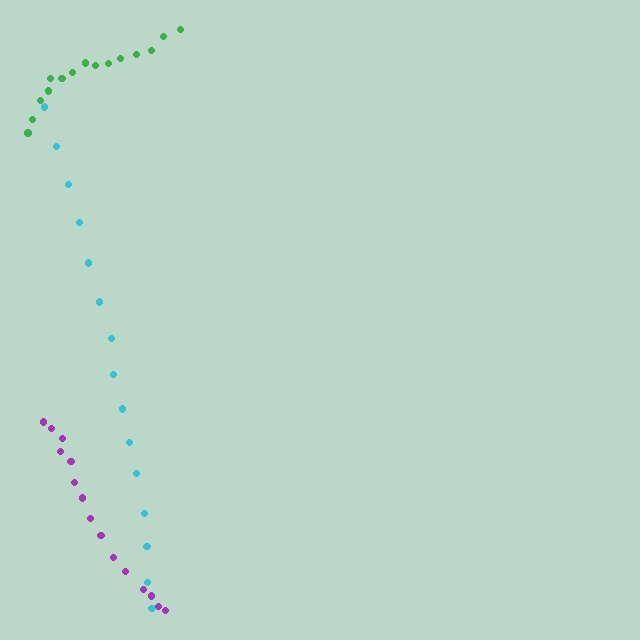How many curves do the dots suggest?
There are 3 distinct paths.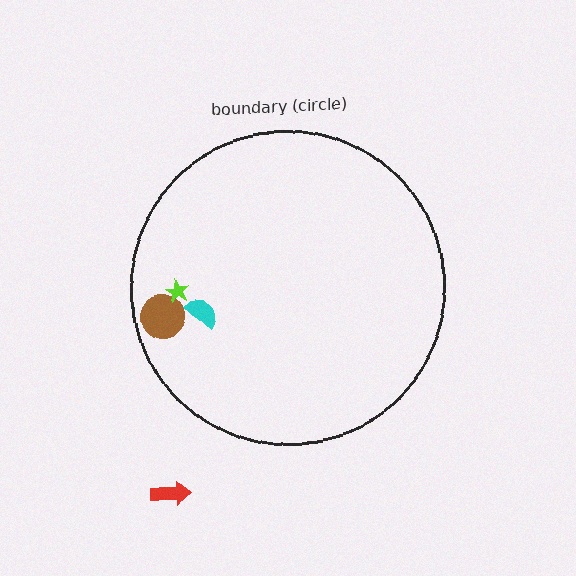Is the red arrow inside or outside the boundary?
Outside.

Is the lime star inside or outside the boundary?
Inside.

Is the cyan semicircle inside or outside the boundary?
Inside.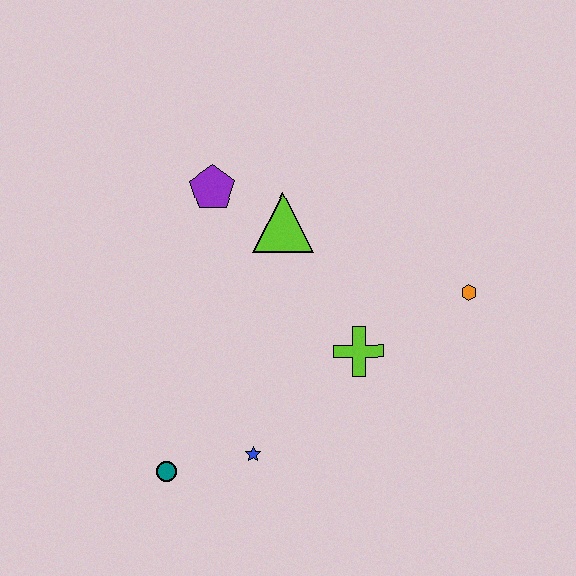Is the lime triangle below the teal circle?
No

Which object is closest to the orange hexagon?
The lime cross is closest to the orange hexagon.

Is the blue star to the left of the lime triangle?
Yes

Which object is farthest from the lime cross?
The teal circle is farthest from the lime cross.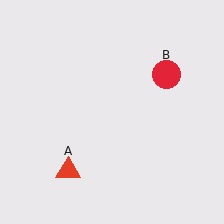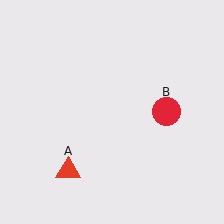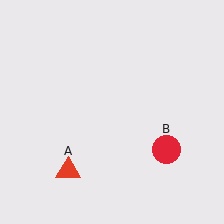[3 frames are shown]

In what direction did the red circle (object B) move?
The red circle (object B) moved down.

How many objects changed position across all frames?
1 object changed position: red circle (object B).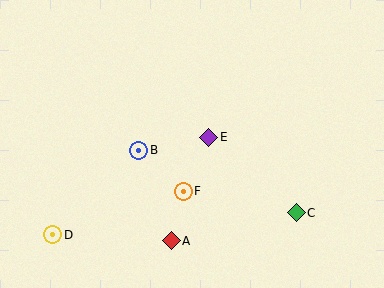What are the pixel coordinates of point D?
Point D is at (53, 235).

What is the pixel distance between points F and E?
The distance between F and E is 59 pixels.